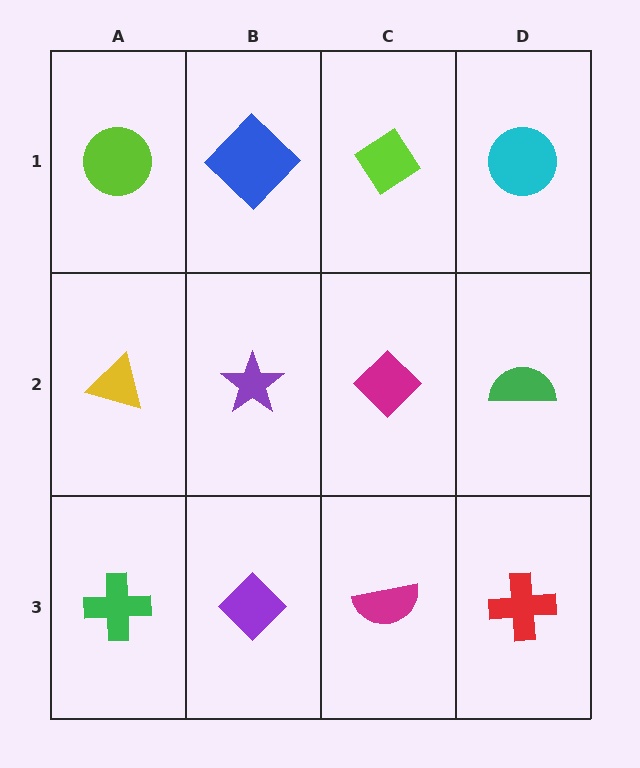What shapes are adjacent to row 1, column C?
A magenta diamond (row 2, column C), a blue diamond (row 1, column B), a cyan circle (row 1, column D).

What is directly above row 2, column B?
A blue diamond.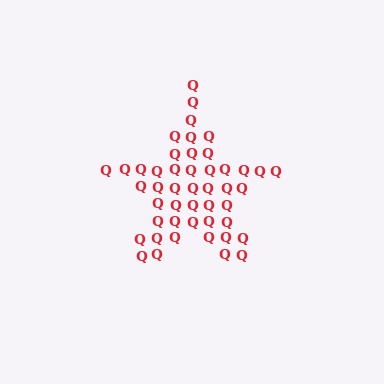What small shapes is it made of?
It is made of small letter Q's.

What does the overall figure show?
The overall figure shows a star.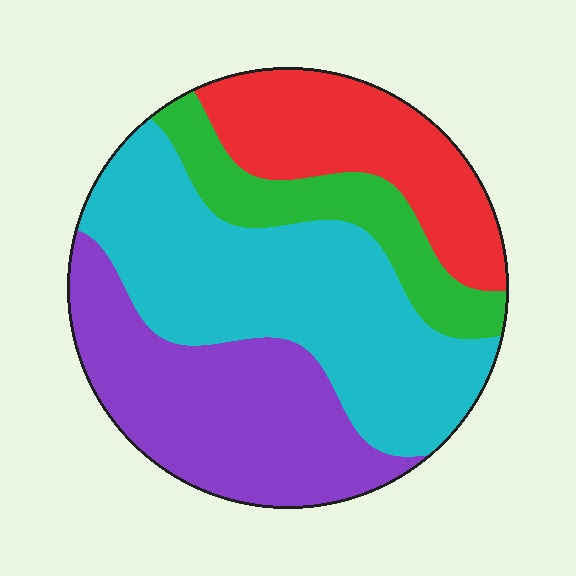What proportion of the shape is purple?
Purple takes up between a sixth and a third of the shape.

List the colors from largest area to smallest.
From largest to smallest: cyan, purple, red, green.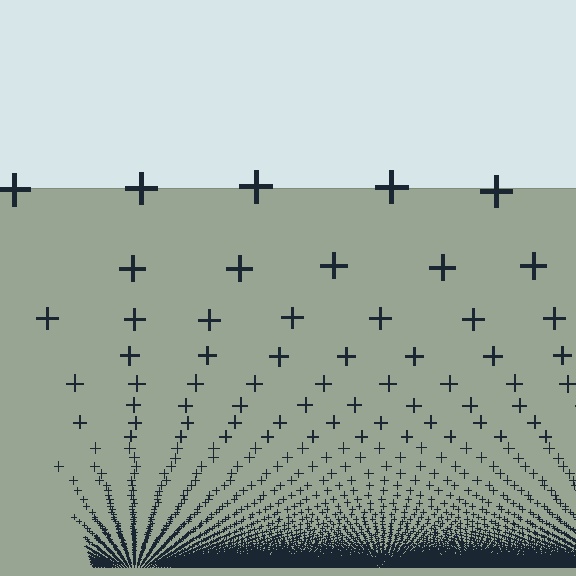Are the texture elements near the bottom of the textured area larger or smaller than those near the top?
Smaller. The gradient is inverted — elements near the bottom are smaller and denser.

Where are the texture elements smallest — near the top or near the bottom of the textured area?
Near the bottom.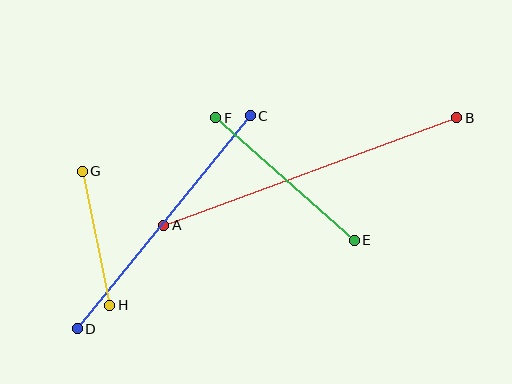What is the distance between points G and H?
The distance is approximately 137 pixels.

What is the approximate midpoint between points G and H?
The midpoint is at approximately (96, 238) pixels.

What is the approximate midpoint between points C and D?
The midpoint is at approximately (164, 222) pixels.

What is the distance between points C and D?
The distance is approximately 274 pixels.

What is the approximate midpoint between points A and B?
The midpoint is at approximately (310, 171) pixels.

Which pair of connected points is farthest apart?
Points A and B are farthest apart.